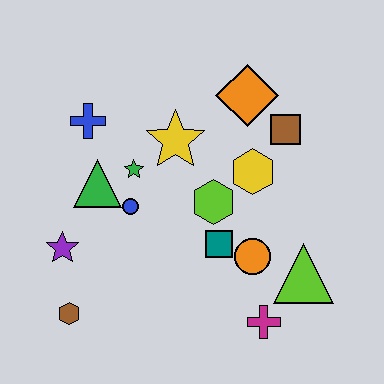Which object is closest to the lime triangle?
The orange circle is closest to the lime triangle.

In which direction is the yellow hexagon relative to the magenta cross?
The yellow hexagon is above the magenta cross.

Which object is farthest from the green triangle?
The lime triangle is farthest from the green triangle.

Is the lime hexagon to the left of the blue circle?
No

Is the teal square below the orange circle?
No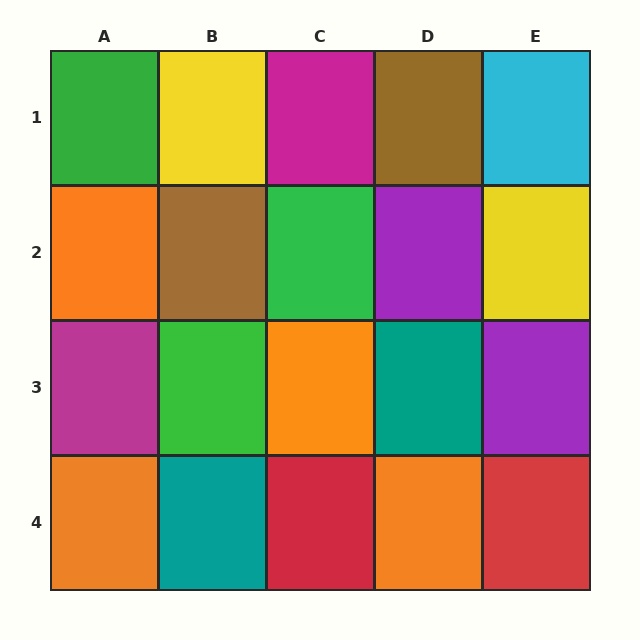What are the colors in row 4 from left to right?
Orange, teal, red, orange, red.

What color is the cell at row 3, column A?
Magenta.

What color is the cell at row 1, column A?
Green.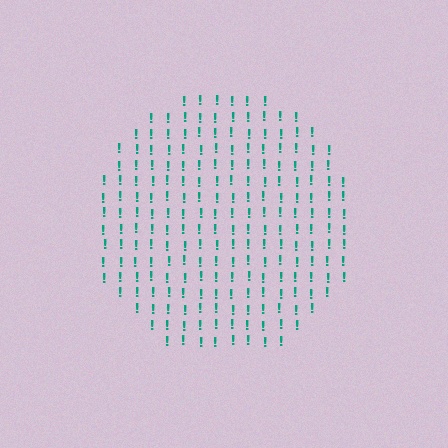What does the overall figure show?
The overall figure shows a circle.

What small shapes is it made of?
It is made of small exclamation marks.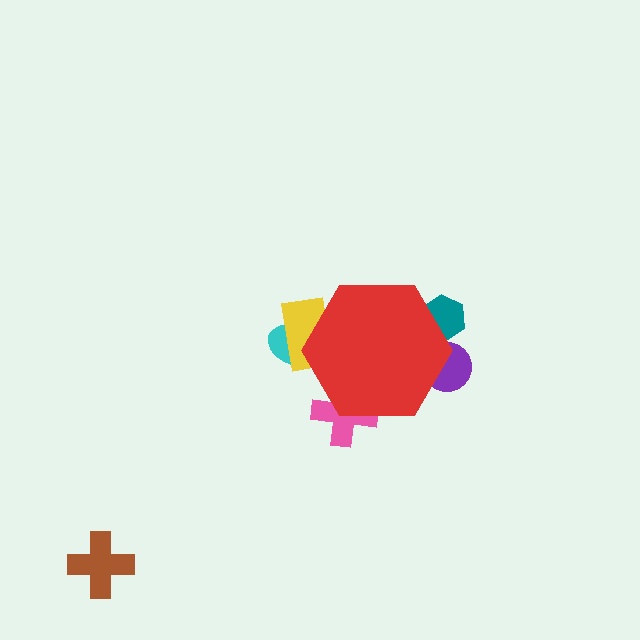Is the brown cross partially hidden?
No, the brown cross is fully visible.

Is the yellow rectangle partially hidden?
Yes, the yellow rectangle is partially hidden behind the red hexagon.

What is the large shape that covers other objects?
A red hexagon.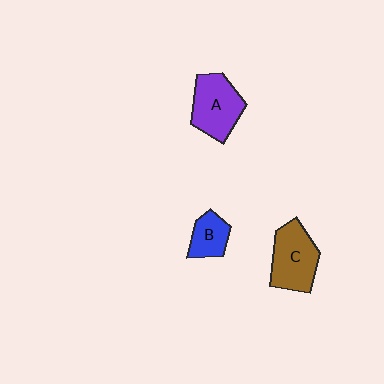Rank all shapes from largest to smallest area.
From largest to smallest: C (brown), A (purple), B (blue).